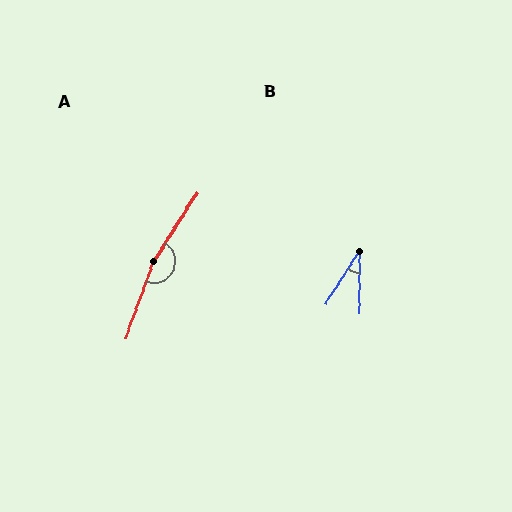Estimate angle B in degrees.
Approximately 32 degrees.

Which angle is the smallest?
B, at approximately 32 degrees.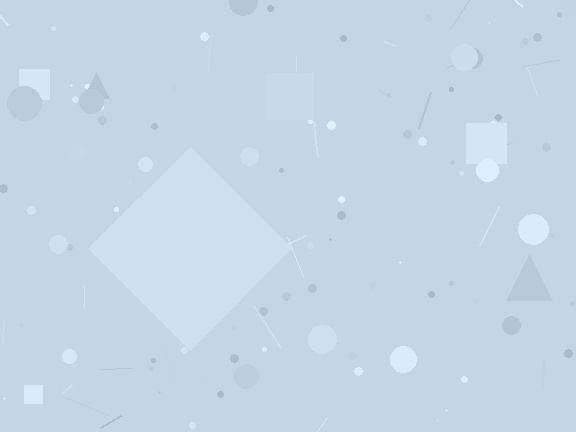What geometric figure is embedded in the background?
A diamond is embedded in the background.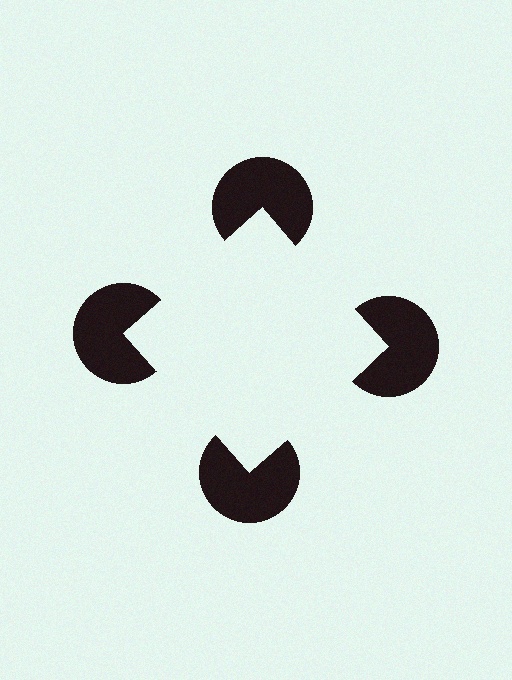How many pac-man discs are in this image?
There are 4 — one at each vertex of the illusory square.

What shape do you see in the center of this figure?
An illusory square — its edges are inferred from the aligned wedge cuts in the pac-man discs, not physically drawn.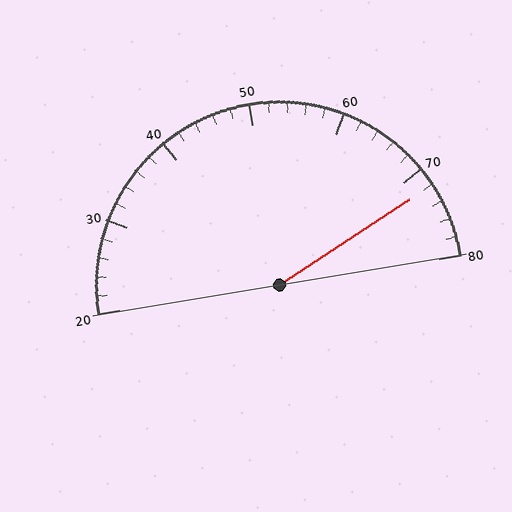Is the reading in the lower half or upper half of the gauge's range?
The reading is in the upper half of the range (20 to 80).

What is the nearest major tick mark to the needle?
The nearest major tick mark is 70.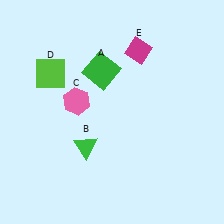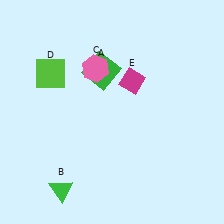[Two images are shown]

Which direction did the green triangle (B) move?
The green triangle (B) moved down.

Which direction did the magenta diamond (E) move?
The magenta diamond (E) moved down.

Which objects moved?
The objects that moved are: the green triangle (B), the pink hexagon (C), the magenta diamond (E).